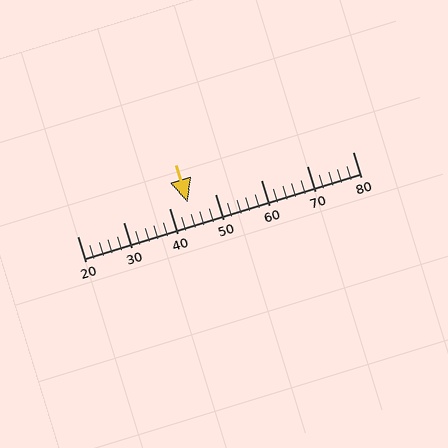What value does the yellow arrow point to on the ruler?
The yellow arrow points to approximately 44.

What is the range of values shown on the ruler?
The ruler shows values from 20 to 80.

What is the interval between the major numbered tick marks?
The major tick marks are spaced 10 units apart.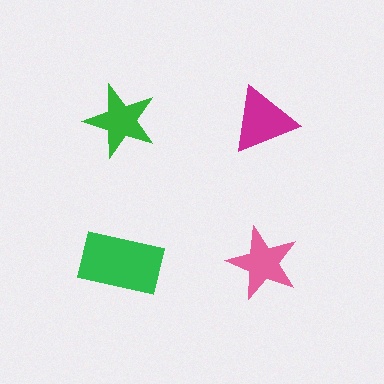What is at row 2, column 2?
A pink star.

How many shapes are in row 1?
2 shapes.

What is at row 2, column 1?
A green rectangle.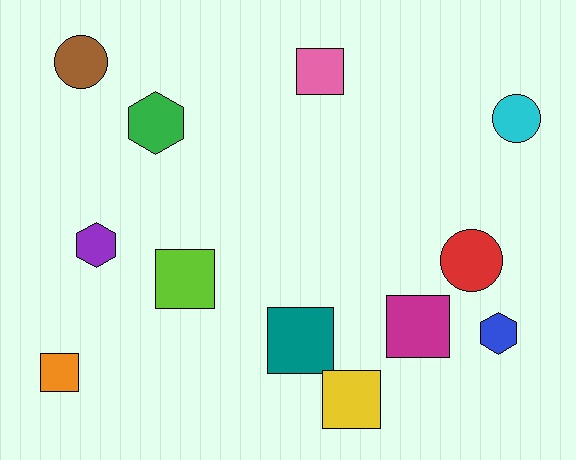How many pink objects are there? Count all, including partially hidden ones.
There is 1 pink object.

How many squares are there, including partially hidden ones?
There are 6 squares.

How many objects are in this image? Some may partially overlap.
There are 12 objects.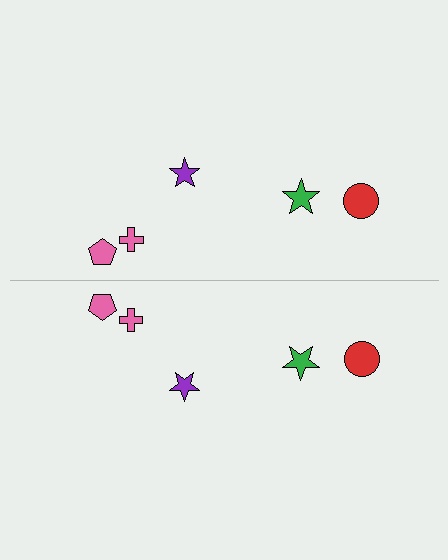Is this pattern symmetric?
Yes, this pattern has bilateral (reflection) symmetry.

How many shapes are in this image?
There are 10 shapes in this image.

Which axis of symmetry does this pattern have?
The pattern has a horizontal axis of symmetry running through the center of the image.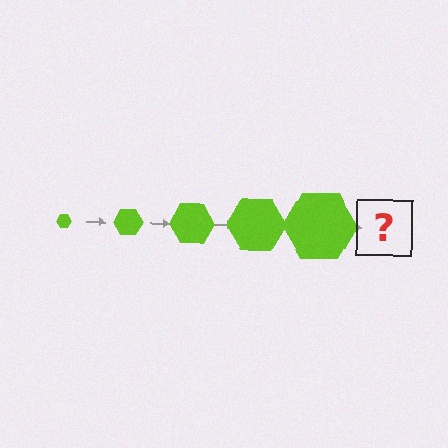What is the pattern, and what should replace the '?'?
The pattern is that the hexagon gets progressively larger each step. The '?' should be a lime hexagon, larger than the previous one.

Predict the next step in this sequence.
The next step is a lime hexagon, larger than the previous one.